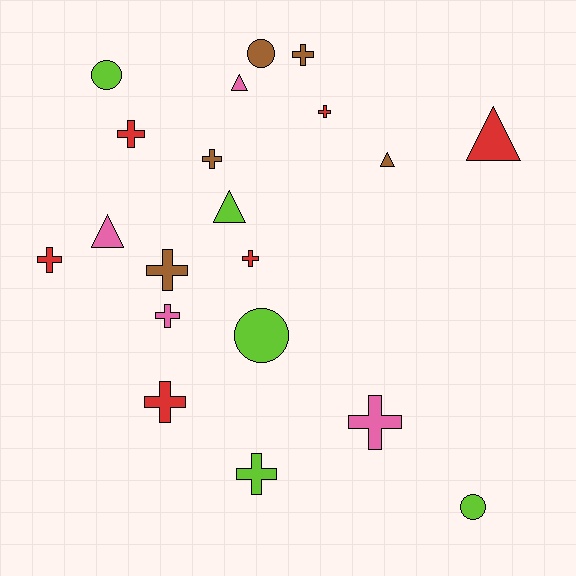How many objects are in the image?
There are 20 objects.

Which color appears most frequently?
Red, with 6 objects.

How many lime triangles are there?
There is 1 lime triangle.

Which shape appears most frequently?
Cross, with 11 objects.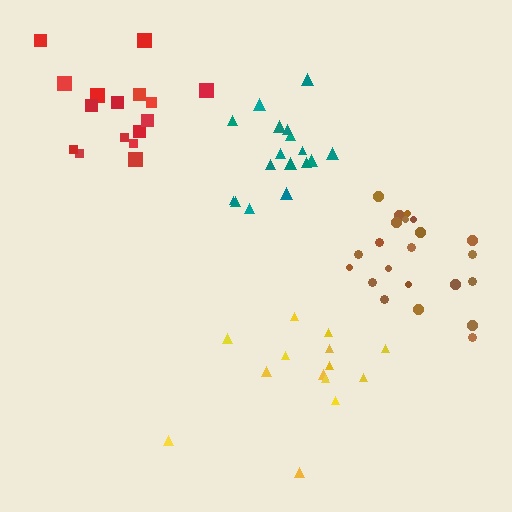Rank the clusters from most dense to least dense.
brown, teal, red, yellow.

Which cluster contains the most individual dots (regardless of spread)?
Brown (22).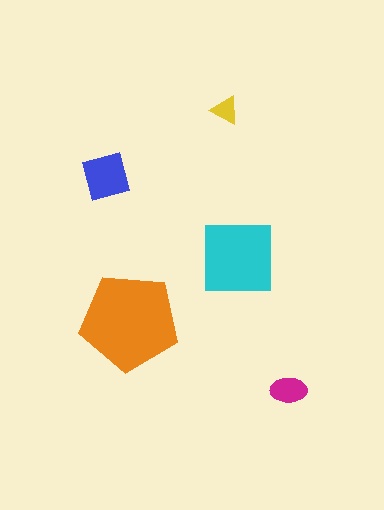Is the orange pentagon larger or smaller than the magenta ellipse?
Larger.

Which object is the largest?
The orange pentagon.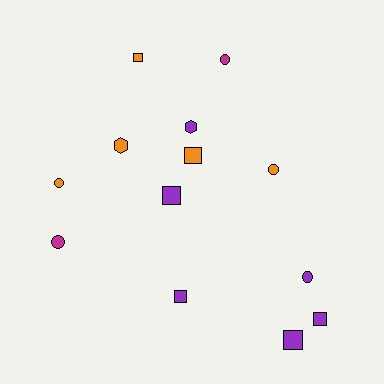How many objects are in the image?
There are 13 objects.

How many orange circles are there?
There are 2 orange circles.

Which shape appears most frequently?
Square, with 6 objects.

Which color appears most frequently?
Purple, with 6 objects.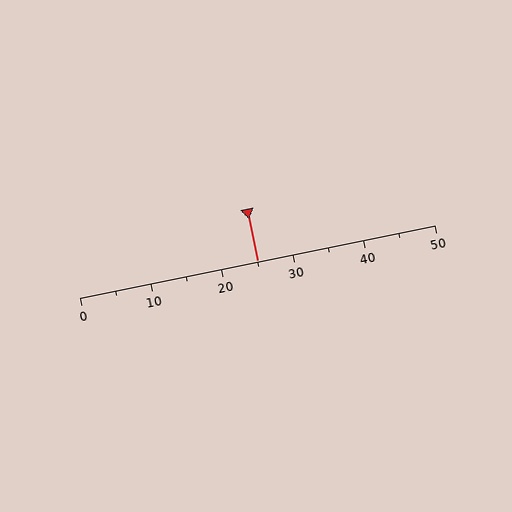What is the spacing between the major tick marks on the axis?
The major ticks are spaced 10 apart.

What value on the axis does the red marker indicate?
The marker indicates approximately 25.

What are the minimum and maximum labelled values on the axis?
The axis runs from 0 to 50.